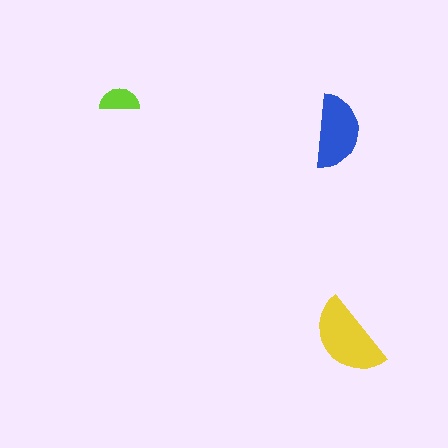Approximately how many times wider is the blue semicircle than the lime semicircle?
About 2 times wider.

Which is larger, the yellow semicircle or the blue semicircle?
The yellow one.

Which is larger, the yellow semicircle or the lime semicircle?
The yellow one.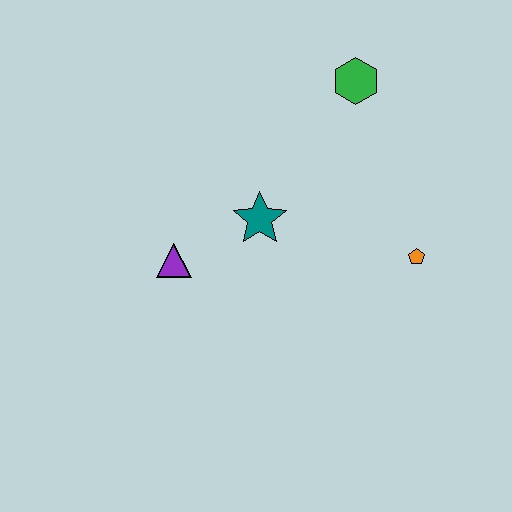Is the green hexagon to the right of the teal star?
Yes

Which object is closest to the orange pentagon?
The teal star is closest to the orange pentagon.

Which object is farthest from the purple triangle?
The green hexagon is farthest from the purple triangle.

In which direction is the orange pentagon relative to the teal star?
The orange pentagon is to the right of the teal star.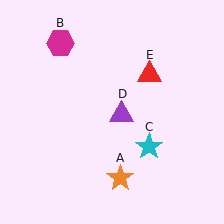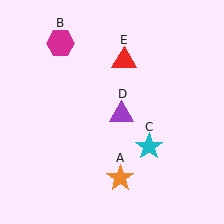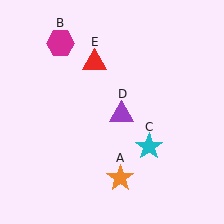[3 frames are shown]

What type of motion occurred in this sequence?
The red triangle (object E) rotated counterclockwise around the center of the scene.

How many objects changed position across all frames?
1 object changed position: red triangle (object E).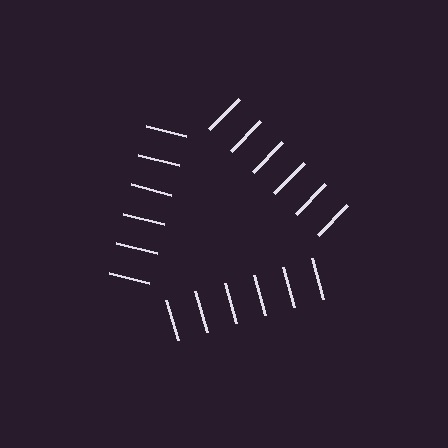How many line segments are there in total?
18 — 6 along each of the 3 edges.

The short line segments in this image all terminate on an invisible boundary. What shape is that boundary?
An illusory triangle — the line segments terminate on its edges but no continuous stroke is drawn.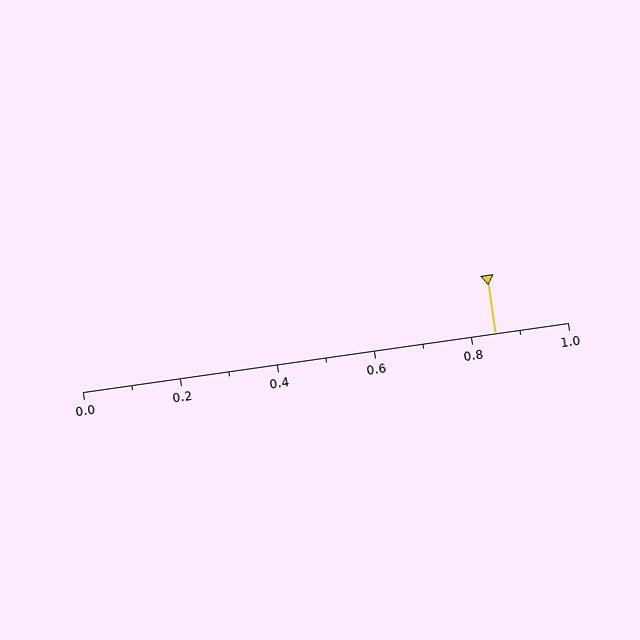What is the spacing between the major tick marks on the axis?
The major ticks are spaced 0.2 apart.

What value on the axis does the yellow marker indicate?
The marker indicates approximately 0.85.